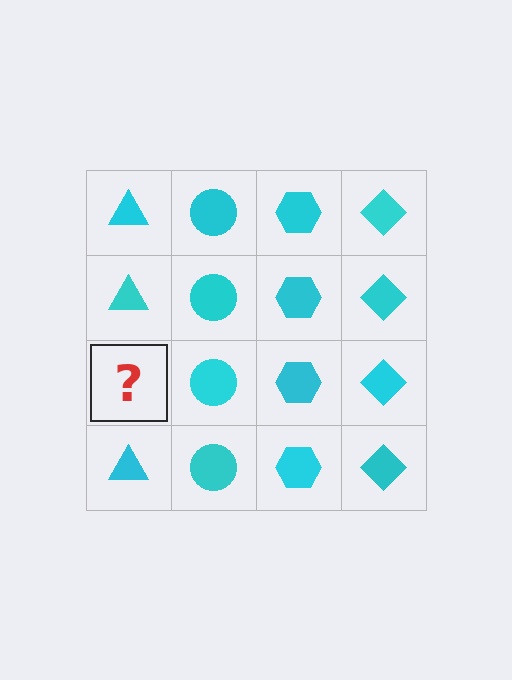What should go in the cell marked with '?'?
The missing cell should contain a cyan triangle.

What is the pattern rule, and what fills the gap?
The rule is that each column has a consistent shape. The gap should be filled with a cyan triangle.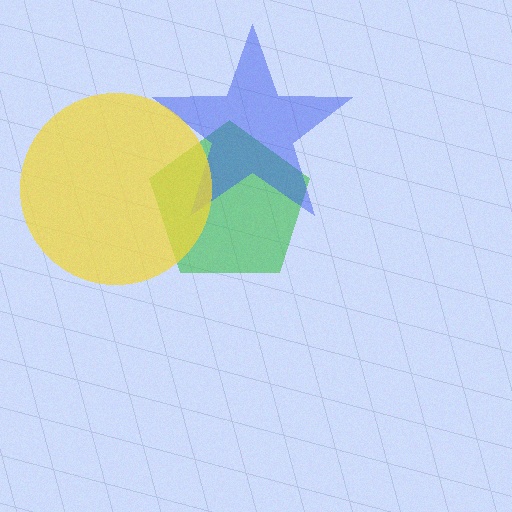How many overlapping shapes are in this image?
There are 3 overlapping shapes in the image.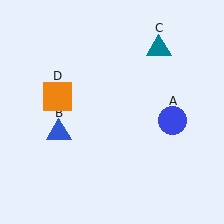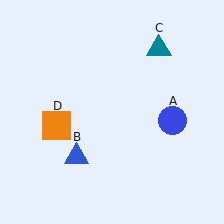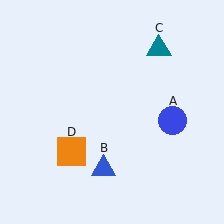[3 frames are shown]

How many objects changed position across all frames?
2 objects changed position: blue triangle (object B), orange square (object D).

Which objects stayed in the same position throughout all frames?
Blue circle (object A) and teal triangle (object C) remained stationary.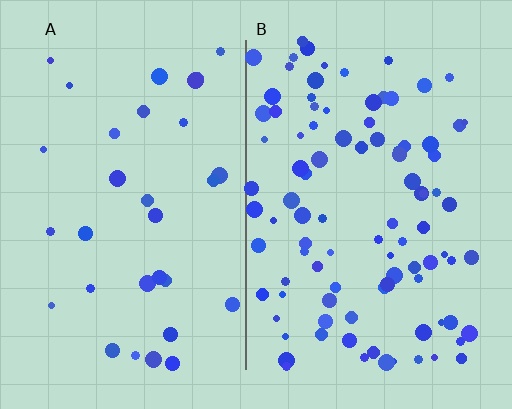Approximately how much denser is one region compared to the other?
Approximately 3.0× — region B over region A.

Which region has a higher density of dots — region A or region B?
B (the right).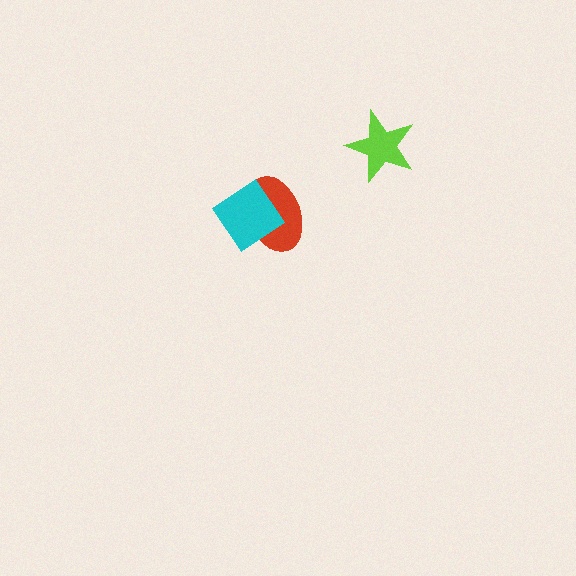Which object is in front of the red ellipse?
The cyan diamond is in front of the red ellipse.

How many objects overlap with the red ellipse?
1 object overlaps with the red ellipse.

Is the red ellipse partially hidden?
Yes, it is partially covered by another shape.